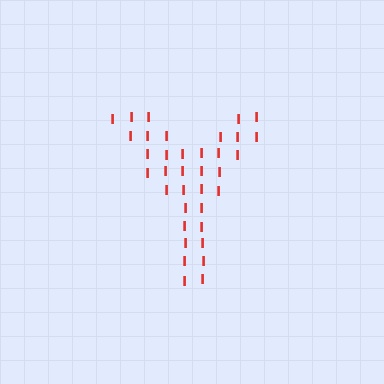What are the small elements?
The small elements are letter I's.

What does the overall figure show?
The overall figure shows the letter Y.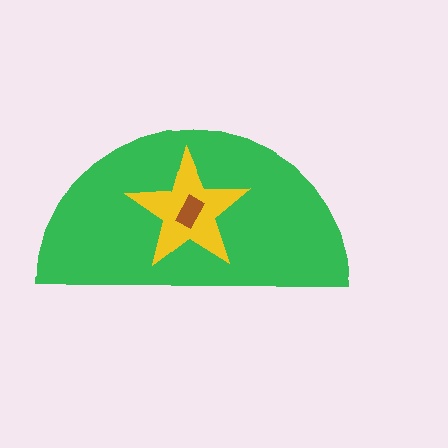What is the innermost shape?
The brown rectangle.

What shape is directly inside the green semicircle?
The yellow star.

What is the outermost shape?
The green semicircle.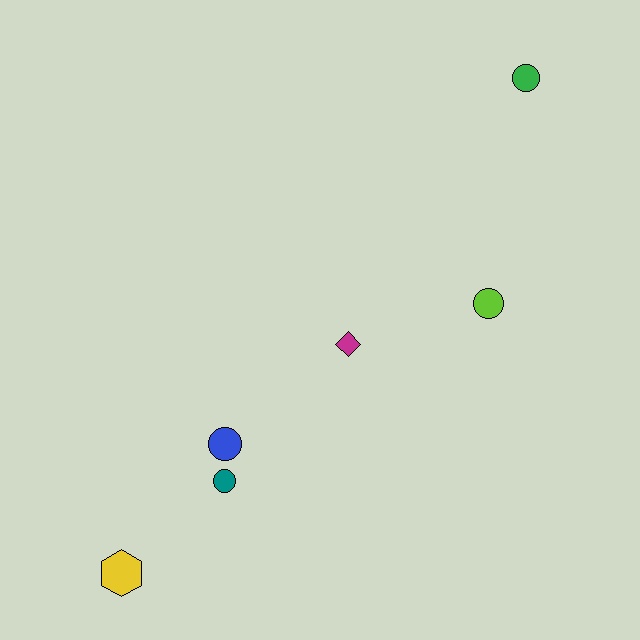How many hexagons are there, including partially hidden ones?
There is 1 hexagon.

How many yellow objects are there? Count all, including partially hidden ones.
There is 1 yellow object.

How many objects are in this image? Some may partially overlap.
There are 6 objects.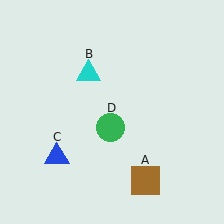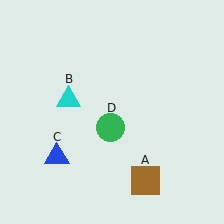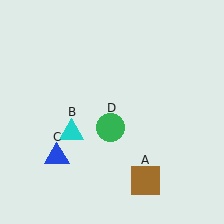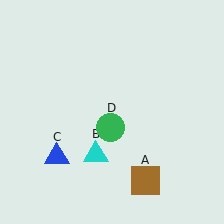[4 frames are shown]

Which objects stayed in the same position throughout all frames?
Brown square (object A) and blue triangle (object C) and green circle (object D) remained stationary.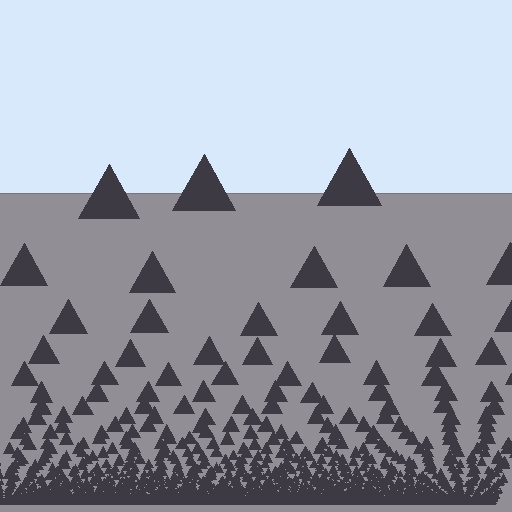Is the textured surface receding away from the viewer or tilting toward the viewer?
The surface appears to tilt toward the viewer. Texture elements get larger and sparser toward the top.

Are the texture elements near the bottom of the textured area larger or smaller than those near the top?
Smaller. The gradient is inverted — elements near the bottom are smaller and denser.